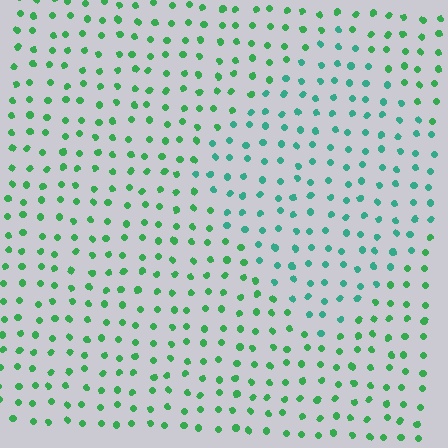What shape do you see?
I see a diamond.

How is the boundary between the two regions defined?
The boundary is defined purely by a slight shift in hue (about 30 degrees). Spacing, size, and orientation are identical on both sides.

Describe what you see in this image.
The image is filled with small green elements in a uniform arrangement. A diamond-shaped region is visible where the elements are tinted to a slightly different hue, forming a subtle color boundary.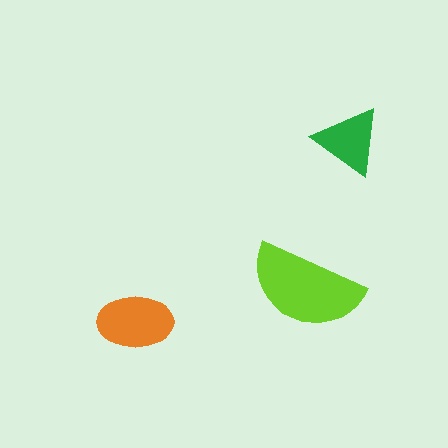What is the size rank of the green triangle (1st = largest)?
3rd.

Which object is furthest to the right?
The green triangle is rightmost.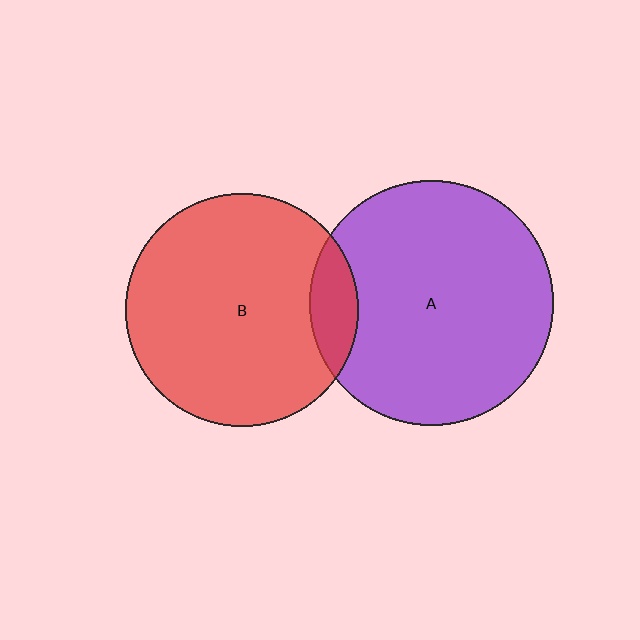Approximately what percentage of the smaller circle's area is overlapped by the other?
Approximately 10%.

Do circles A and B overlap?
Yes.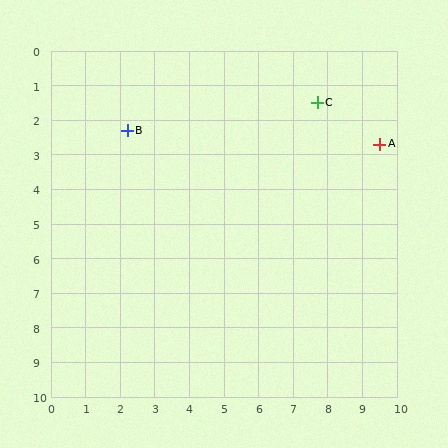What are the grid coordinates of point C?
Point C is at approximately (7.7, 1.5).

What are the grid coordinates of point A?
Point A is at approximately (9.5, 2.7).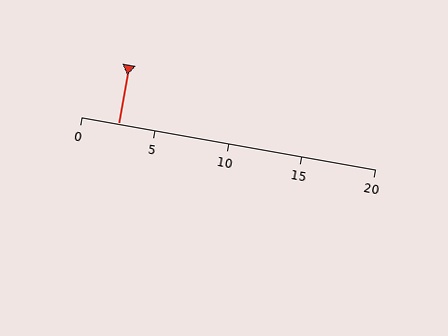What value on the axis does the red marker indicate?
The marker indicates approximately 2.5.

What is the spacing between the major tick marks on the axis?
The major ticks are spaced 5 apart.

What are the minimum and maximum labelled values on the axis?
The axis runs from 0 to 20.